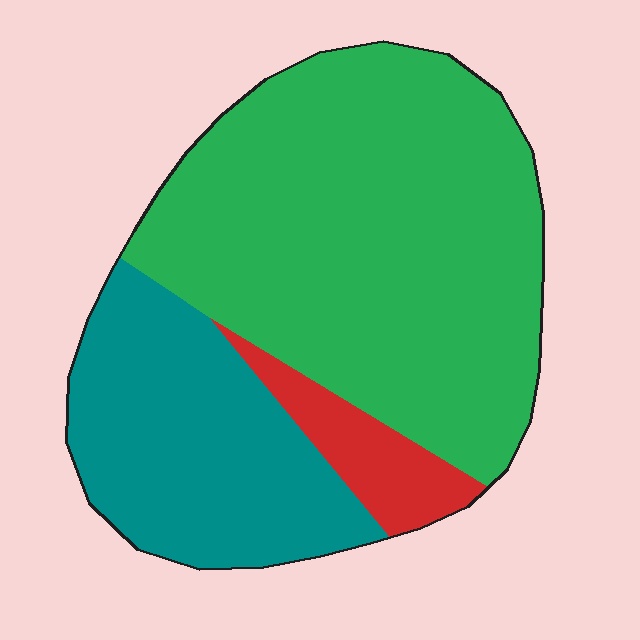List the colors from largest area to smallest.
From largest to smallest: green, teal, red.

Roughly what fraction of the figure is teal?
Teal covers about 30% of the figure.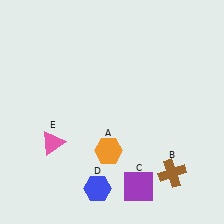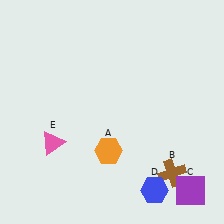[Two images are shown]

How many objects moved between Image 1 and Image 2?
2 objects moved between the two images.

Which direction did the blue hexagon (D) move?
The blue hexagon (D) moved right.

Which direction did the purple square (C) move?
The purple square (C) moved right.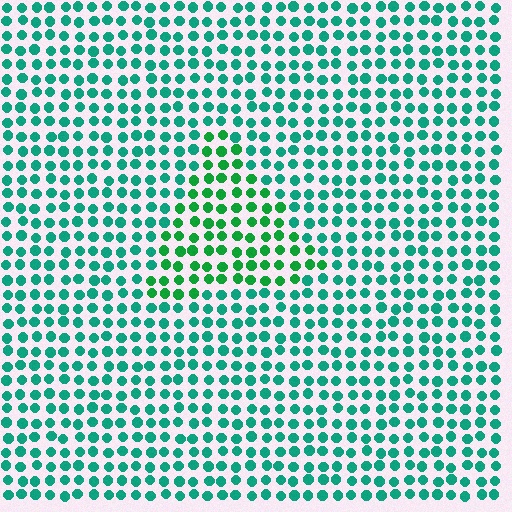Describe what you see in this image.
The image is filled with small teal elements in a uniform arrangement. A triangle-shaped region is visible where the elements are tinted to a slightly different hue, forming a subtle color boundary.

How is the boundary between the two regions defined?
The boundary is defined purely by a slight shift in hue (about 30 degrees). Spacing, size, and orientation are identical on both sides.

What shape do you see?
I see a triangle.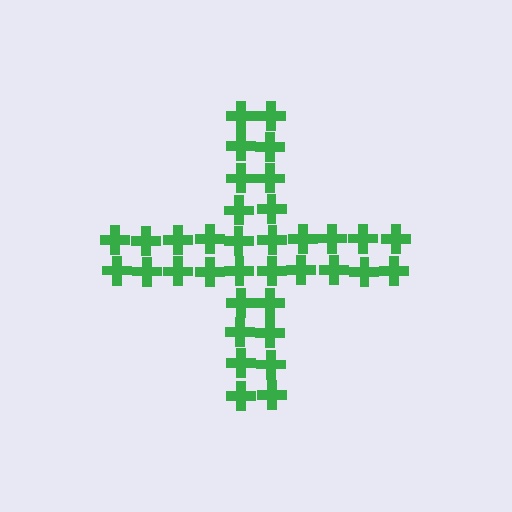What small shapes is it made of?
It is made of small crosses.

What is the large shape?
The large shape is a cross.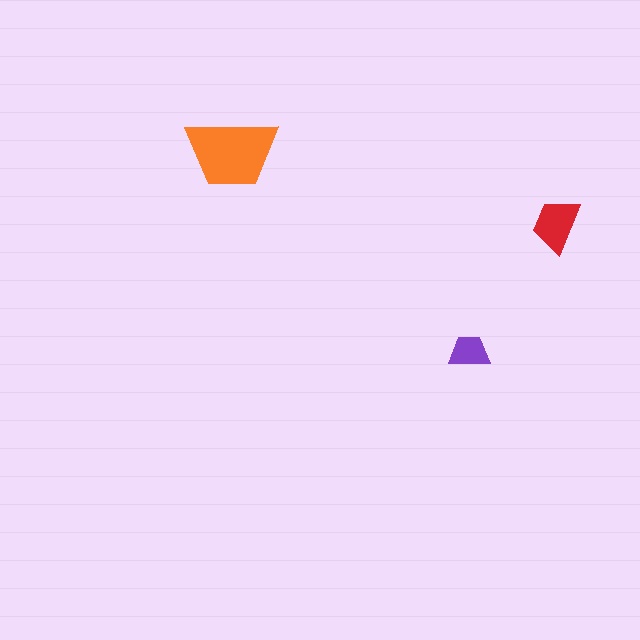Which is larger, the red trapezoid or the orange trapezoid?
The orange one.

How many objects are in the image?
There are 3 objects in the image.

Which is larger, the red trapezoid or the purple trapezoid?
The red one.